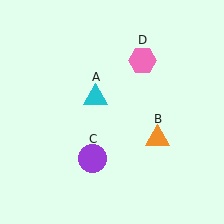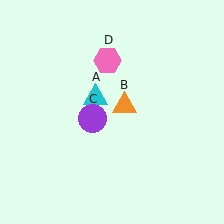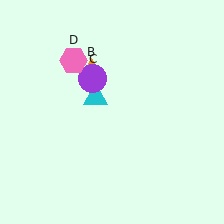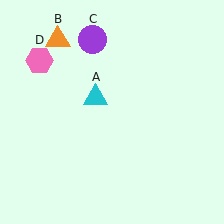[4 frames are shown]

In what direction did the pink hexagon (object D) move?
The pink hexagon (object D) moved left.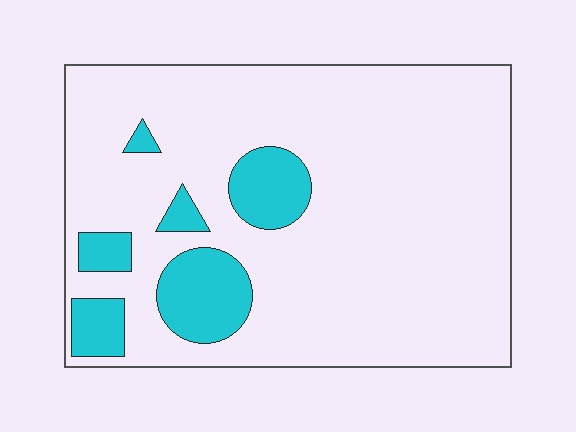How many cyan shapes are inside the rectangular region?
6.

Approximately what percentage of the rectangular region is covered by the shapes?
Approximately 15%.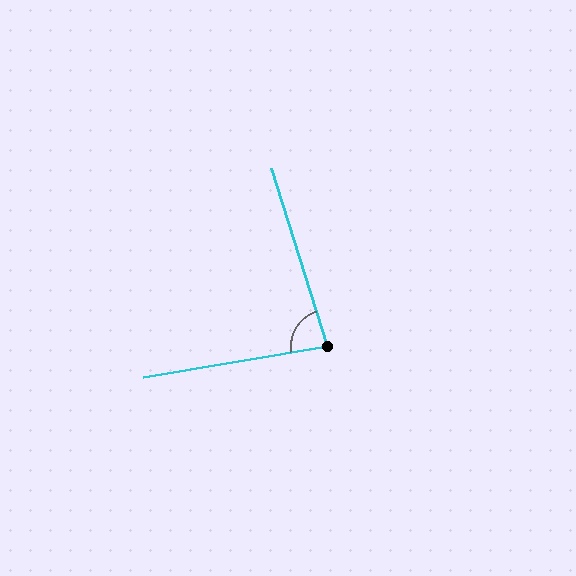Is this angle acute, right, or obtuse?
It is acute.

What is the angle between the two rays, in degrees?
Approximately 82 degrees.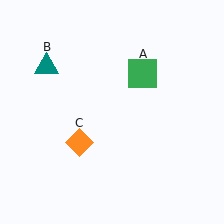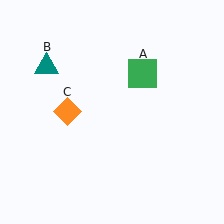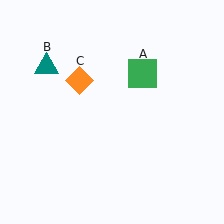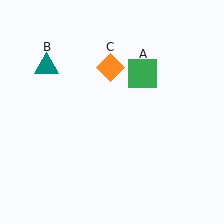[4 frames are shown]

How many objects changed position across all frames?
1 object changed position: orange diamond (object C).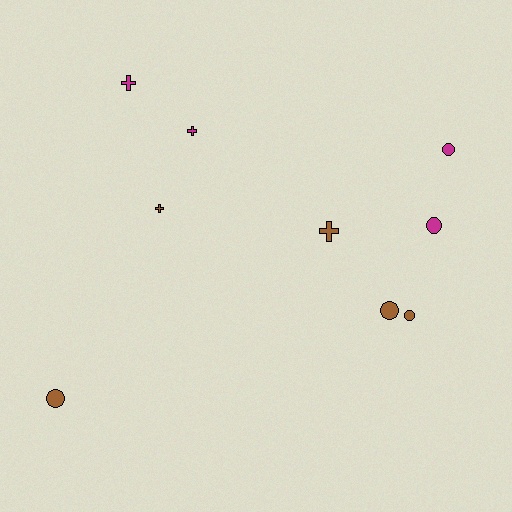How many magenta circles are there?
There are 2 magenta circles.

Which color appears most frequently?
Brown, with 5 objects.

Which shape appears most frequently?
Circle, with 5 objects.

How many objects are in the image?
There are 9 objects.